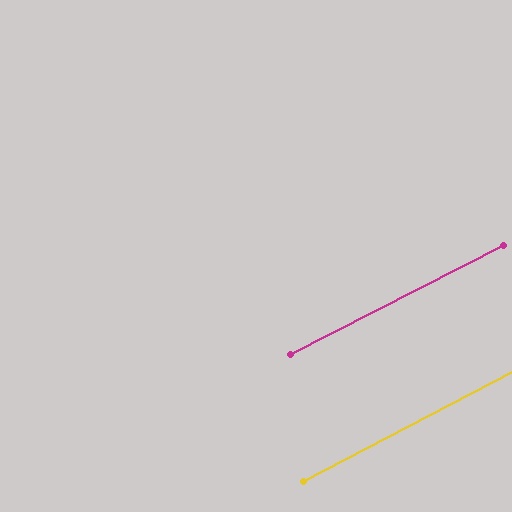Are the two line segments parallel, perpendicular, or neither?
Parallel — their directions differ by only 0.3°.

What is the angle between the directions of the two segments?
Approximately 0 degrees.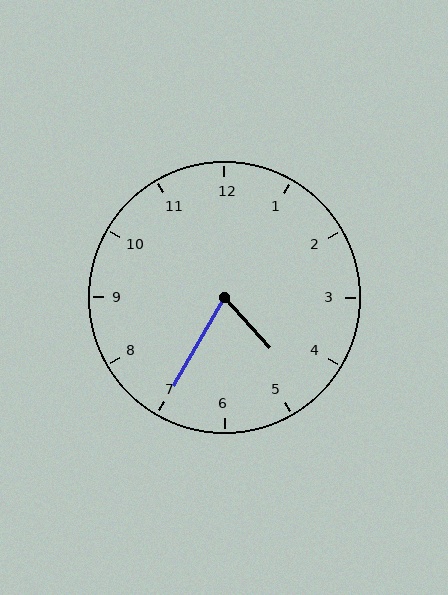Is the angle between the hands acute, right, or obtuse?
It is acute.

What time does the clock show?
4:35.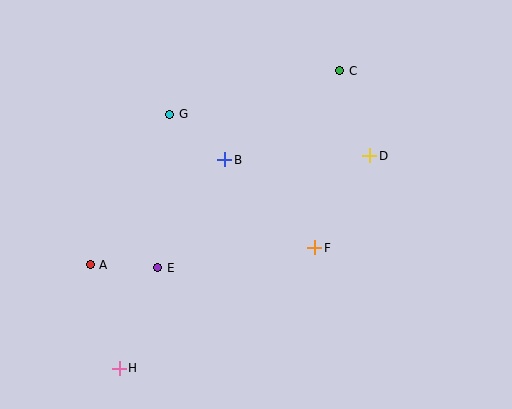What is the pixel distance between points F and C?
The distance between F and C is 179 pixels.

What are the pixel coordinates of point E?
Point E is at (158, 268).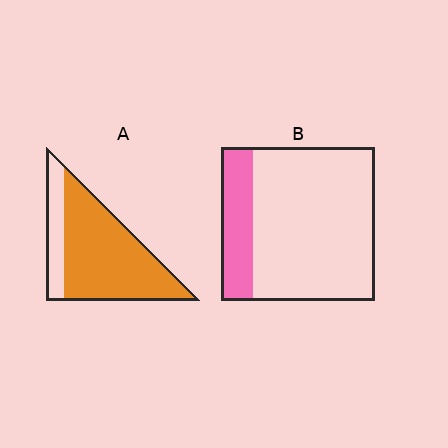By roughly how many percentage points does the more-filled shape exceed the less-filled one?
By roughly 55 percentage points (A over B).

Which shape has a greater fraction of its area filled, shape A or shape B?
Shape A.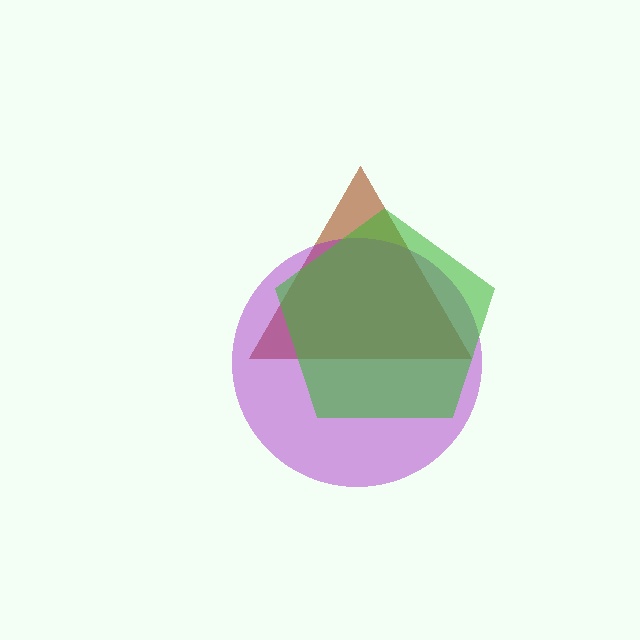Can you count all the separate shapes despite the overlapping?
Yes, there are 3 separate shapes.